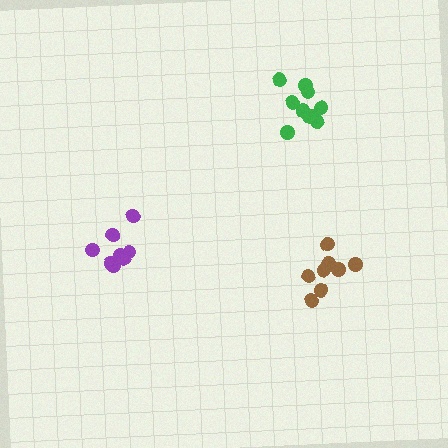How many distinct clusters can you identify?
There are 3 distinct clusters.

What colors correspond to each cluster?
The clusters are colored: green, brown, purple.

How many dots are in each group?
Group 1: 10 dots, Group 2: 8 dots, Group 3: 8 dots (26 total).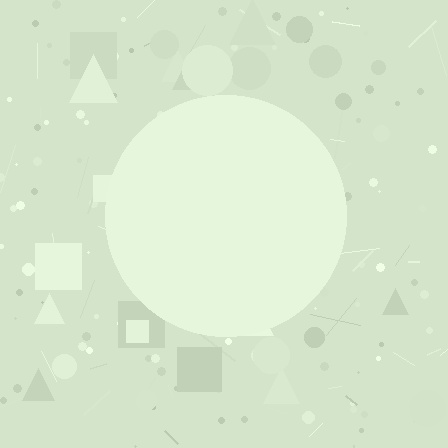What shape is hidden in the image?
A circle is hidden in the image.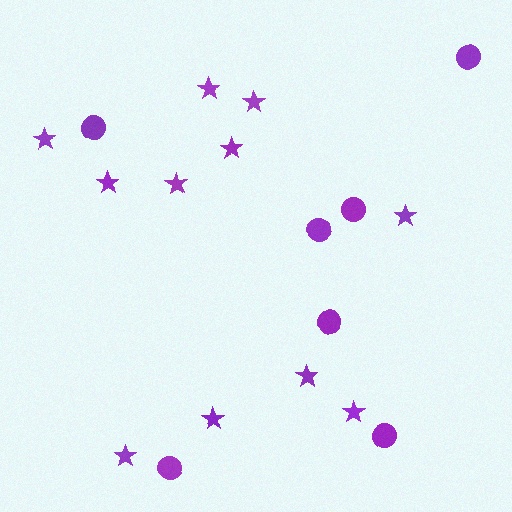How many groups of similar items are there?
There are 2 groups: one group of circles (7) and one group of stars (11).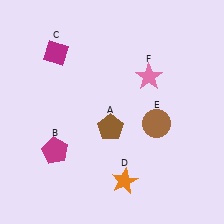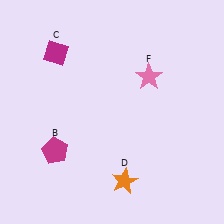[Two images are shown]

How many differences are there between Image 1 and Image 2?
There are 2 differences between the two images.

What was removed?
The brown circle (E), the brown pentagon (A) were removed in Image 2.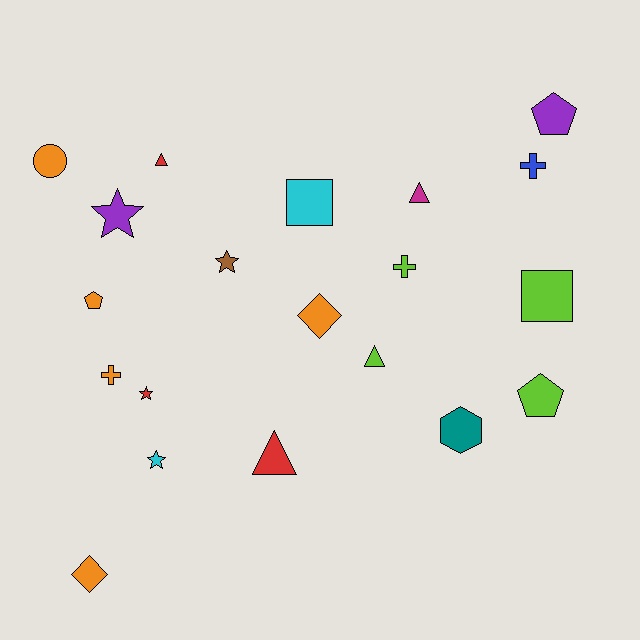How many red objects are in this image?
There are 3 red objects.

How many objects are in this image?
There are 20 objects.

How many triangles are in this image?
There are 4 triangles.